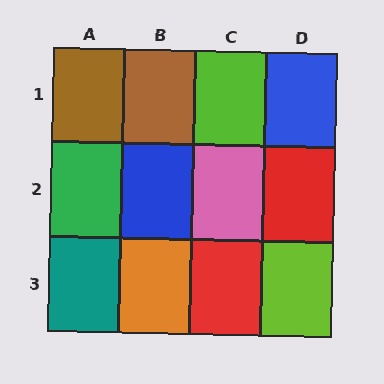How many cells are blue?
2 cells are blue.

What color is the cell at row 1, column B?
Brown.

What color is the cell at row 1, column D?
Blue.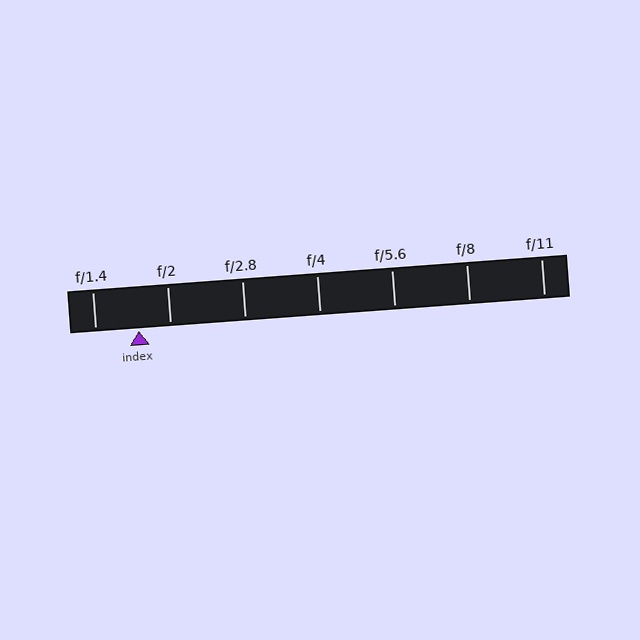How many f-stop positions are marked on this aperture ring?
There are 7 f-stop positions marked.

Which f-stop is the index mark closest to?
The index mark is closest to f/2.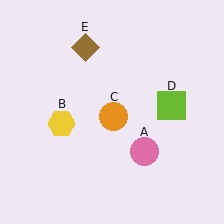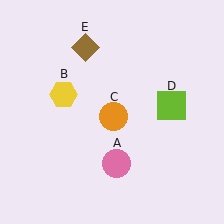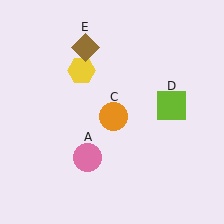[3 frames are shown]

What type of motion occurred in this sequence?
The pink circle (object A), yellow hexagon (object B) rotated clockwise around the center of the scene.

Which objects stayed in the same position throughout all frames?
Orange circle (object C) and lime square (object D) and brown diamond (object E) remained stationary.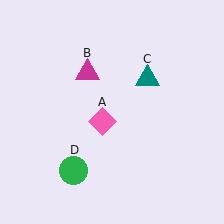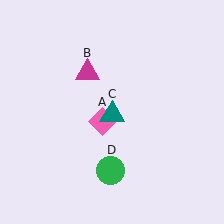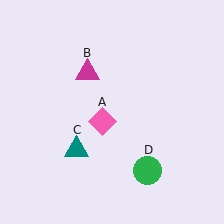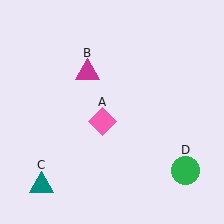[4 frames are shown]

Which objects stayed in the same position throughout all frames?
Pink diamond (object A) and magenta triangle (object B) remained stationary.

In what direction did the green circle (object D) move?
The green circle (object D) moved right.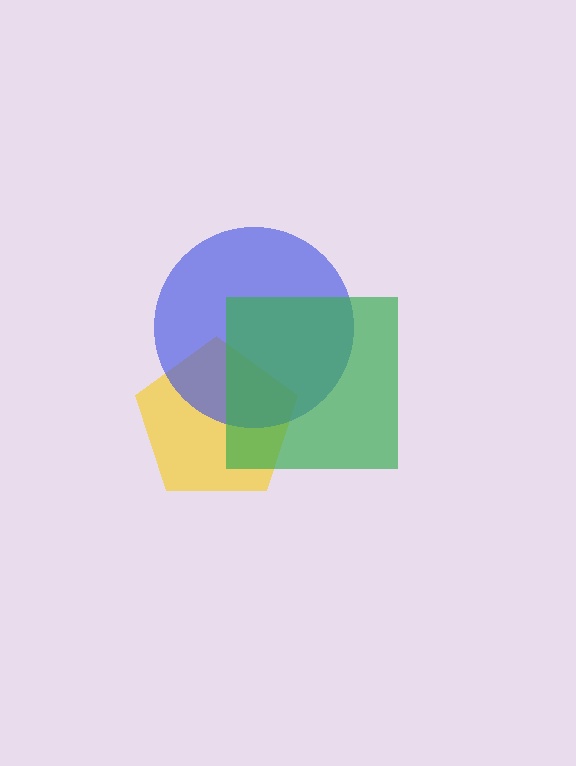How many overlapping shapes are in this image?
There are 3 overlapping shapes in the image.